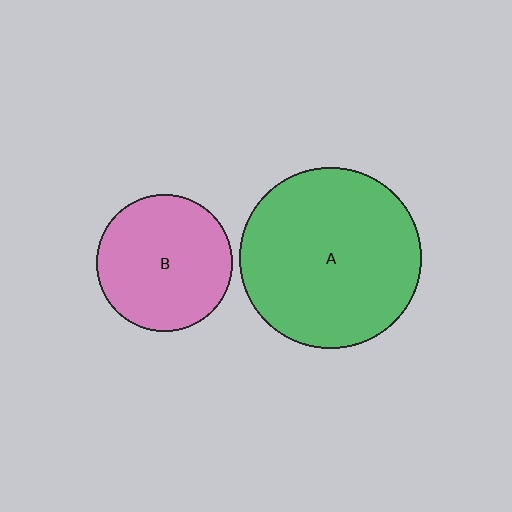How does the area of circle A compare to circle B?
Approximately 1.8 times.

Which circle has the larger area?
Circle A (green).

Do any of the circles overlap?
No, none of the circles overlap.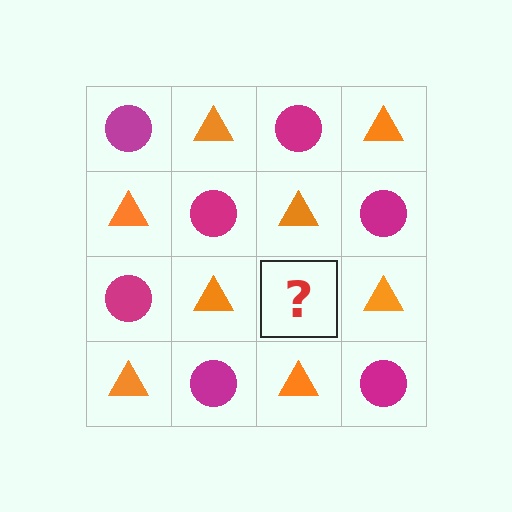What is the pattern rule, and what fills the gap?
The rule is that it alternates magenta circle and orange triangle in a checkerboard pattern. The gap should be filled with a magenta circle.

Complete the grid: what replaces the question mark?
The question mark should be replaced with a magenta circle.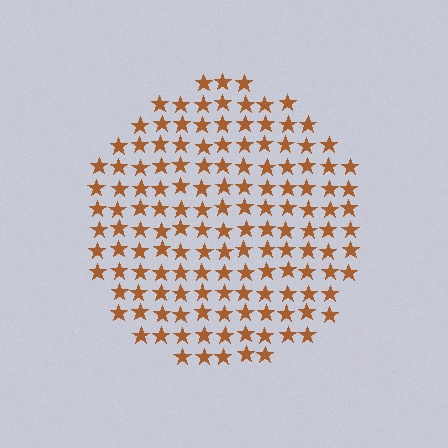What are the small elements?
The small elements are stars.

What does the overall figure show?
The overall figure shows a circle.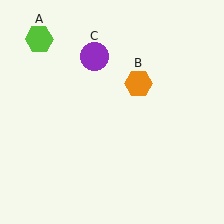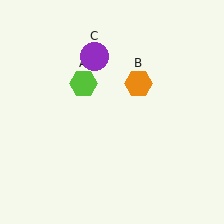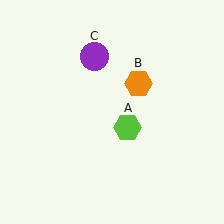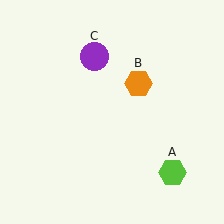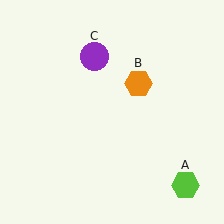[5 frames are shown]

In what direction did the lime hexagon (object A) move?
The lime hexagon (object A) moved down and to the right.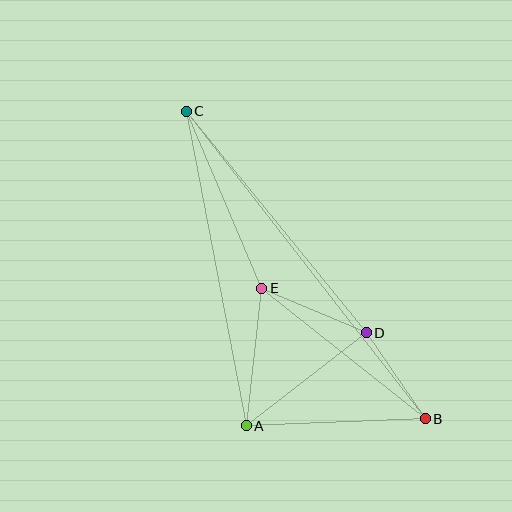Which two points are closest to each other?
Points B and D are closest to each other.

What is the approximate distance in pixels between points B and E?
The distance between B and E is approximately 209 pixels.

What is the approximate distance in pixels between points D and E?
The distance between D and E is approximately 113 pixels.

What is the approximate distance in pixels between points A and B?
The distance between A and B is approximately 179 pixels.